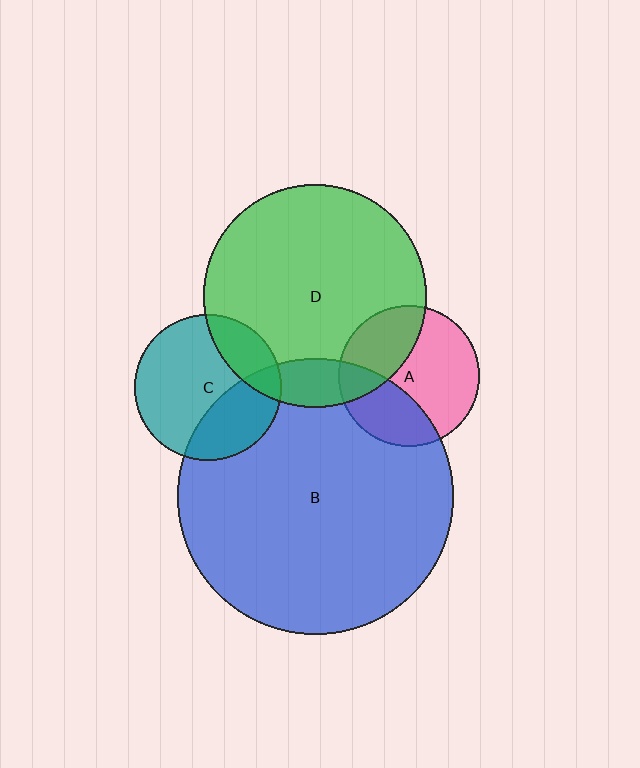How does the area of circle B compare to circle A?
Approximately 3.8 times.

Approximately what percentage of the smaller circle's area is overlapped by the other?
Approximately 30%.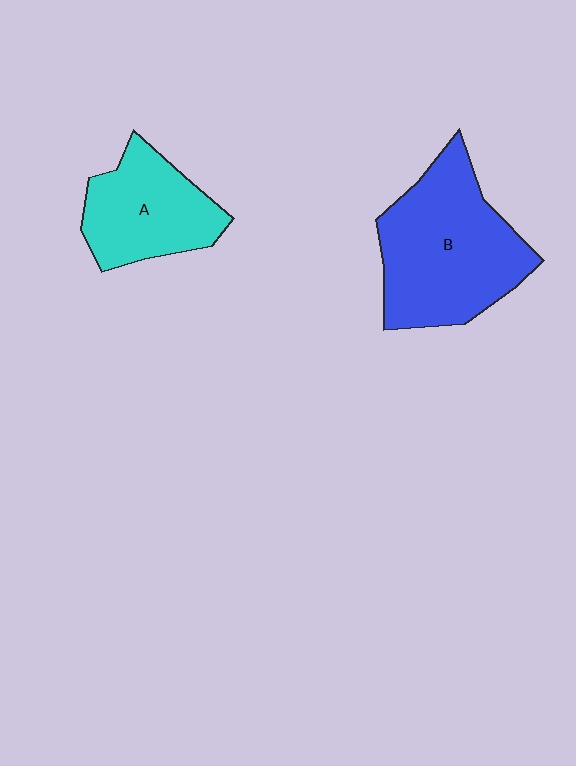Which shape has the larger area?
Shape B (blue).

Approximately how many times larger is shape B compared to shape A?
Approximately 1.5 times.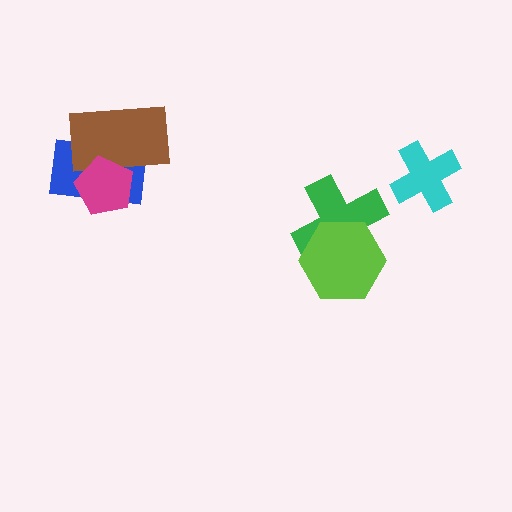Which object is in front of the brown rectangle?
The magenta pentagon is in front of the brown rectangle.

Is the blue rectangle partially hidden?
Yes, it is partially covered by another shape.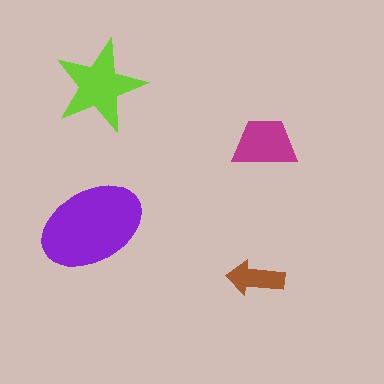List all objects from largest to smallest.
The purple ellipse, the lime star, the magenta trapezoid, the brown arrow.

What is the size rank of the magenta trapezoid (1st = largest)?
3rd.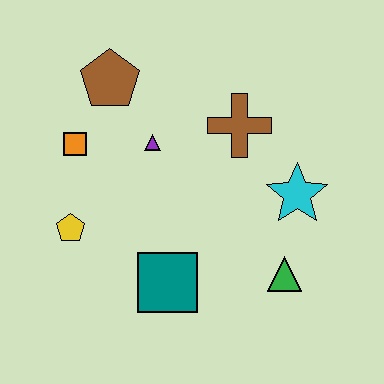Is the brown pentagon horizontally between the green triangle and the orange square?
Yes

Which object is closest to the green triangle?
The cyan star is closest to the green triangle.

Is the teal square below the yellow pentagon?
Yes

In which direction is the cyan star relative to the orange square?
The cyan star is to the right of the orange square.